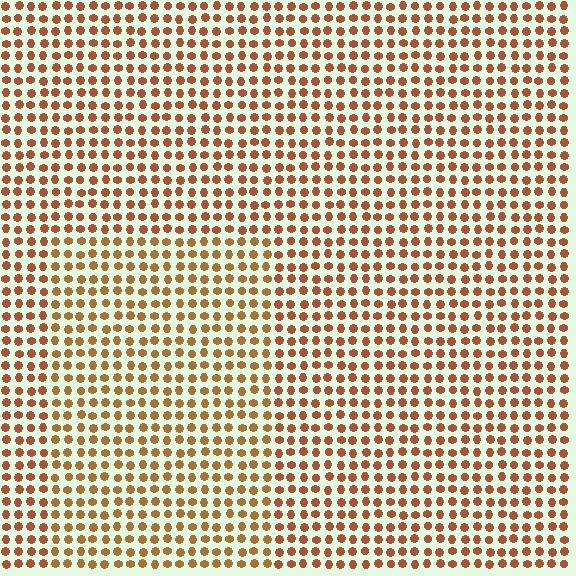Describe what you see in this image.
The image is filled with small brown elements in a uniform arrangement. A rectangle-shaped region is visible where the elements are tinted to a slightly different hue, forming a subtle color boundary.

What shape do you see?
I see a rectangle.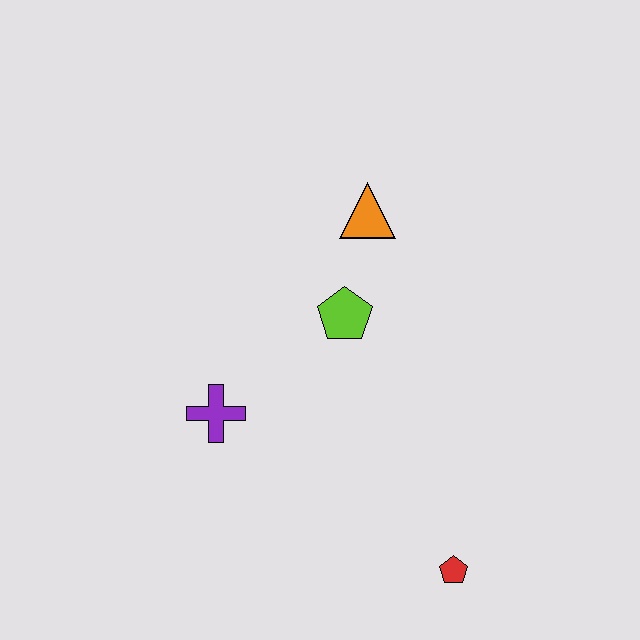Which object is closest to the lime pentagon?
The orange triangle is closest to the lime pentagon.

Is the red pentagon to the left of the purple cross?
No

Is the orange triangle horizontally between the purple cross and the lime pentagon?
No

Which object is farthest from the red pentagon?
The orange triangle is farthest from the red pentagon.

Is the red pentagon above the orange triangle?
No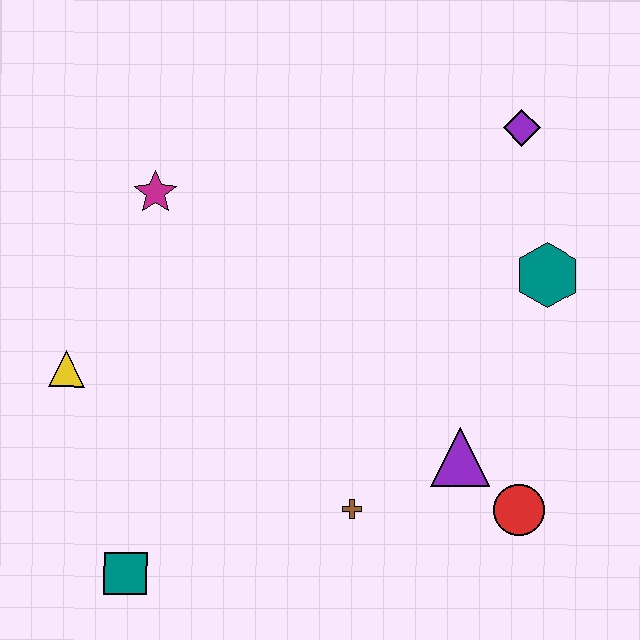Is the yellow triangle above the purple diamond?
No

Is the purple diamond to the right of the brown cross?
Yes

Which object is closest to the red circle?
The purple triangle is closest to the red circle.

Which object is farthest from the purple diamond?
The teal square is farthest from the purple diamond.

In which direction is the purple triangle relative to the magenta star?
The purple triangle is to the right of the magenta star.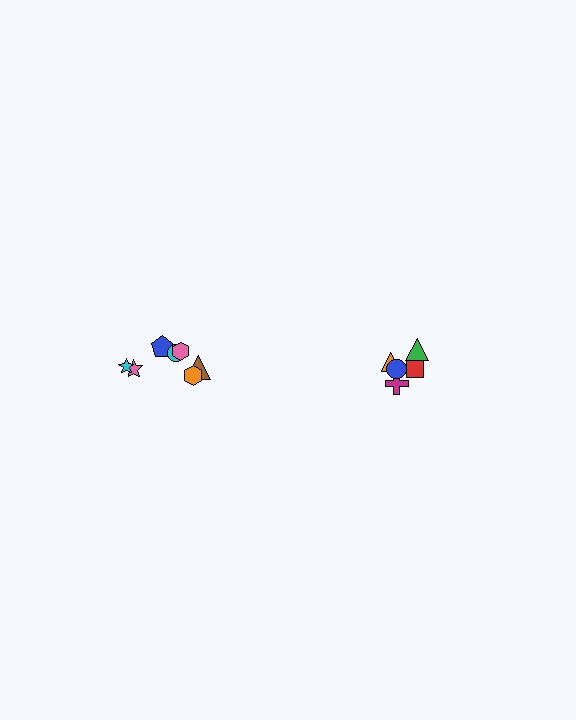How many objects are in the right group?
There are 5 objects.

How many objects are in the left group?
There are 7 objects.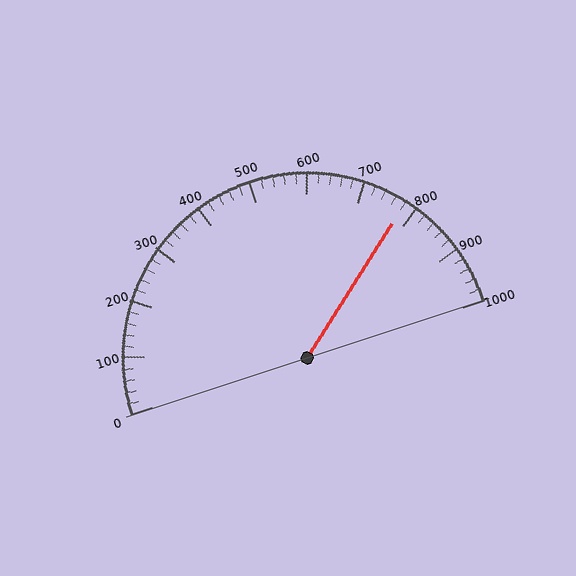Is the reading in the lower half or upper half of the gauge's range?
The reading is in the upper half of the range (0 to 1000).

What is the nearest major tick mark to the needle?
The nearest major tick mark is 800.